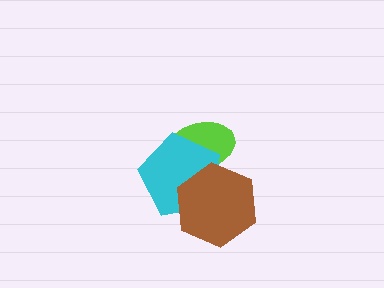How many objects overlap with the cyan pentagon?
2 objects overlap with the cyan pentagon.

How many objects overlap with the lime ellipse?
2 objects overlap with the lime ellipse.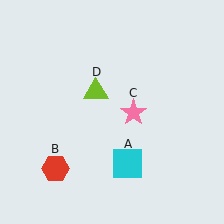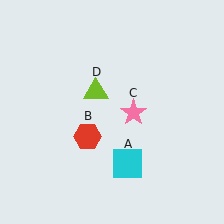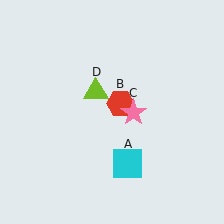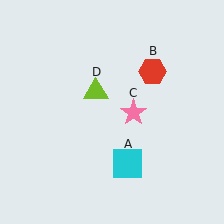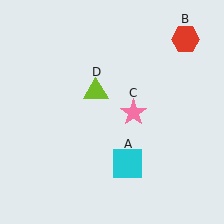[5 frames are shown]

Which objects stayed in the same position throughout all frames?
Cyan square (object A) and pink star (object C) and lime triangle (object D) remained stationary.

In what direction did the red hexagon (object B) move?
The red hexagon (object B) moved up and to the right.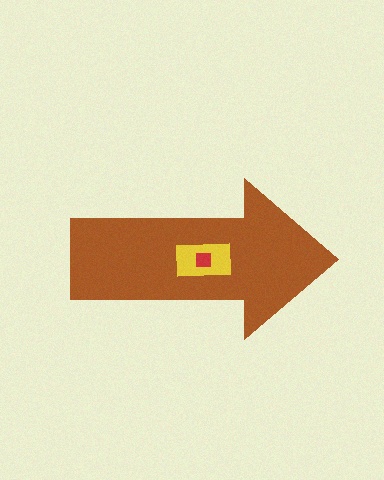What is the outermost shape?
The brown arrow.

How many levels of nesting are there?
3.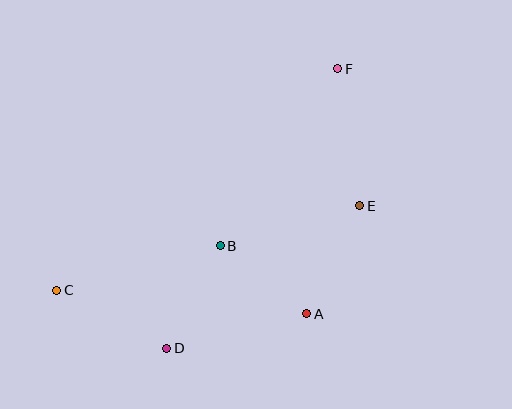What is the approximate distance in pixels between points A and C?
The distance between A and C is approximately 251 pixels.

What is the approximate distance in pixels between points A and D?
The distance between A and D is approximately 144 pixels.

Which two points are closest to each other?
Points A and B are closest to each other.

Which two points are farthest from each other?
Points C and F are farthest from each other.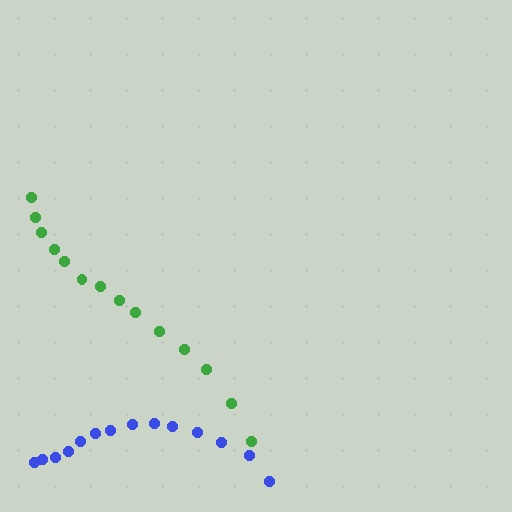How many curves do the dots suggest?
There are 2 distinct paths.